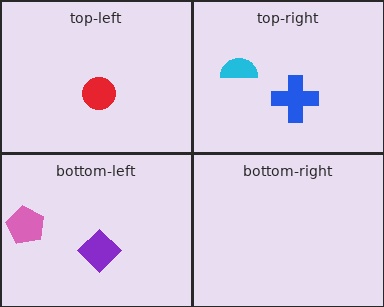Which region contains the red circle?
The top-left region.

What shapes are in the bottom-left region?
The pink pentagon, the purple diamond.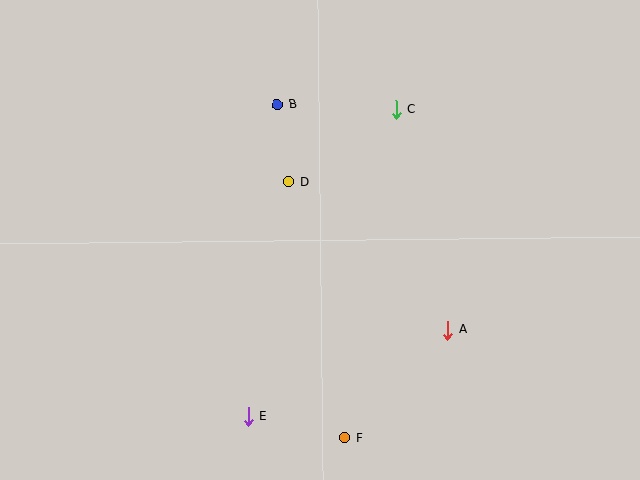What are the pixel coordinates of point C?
Point C is at (396, 109).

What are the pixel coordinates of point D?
Point D is at (289, 182).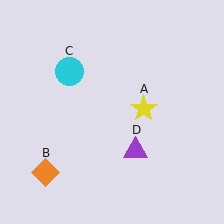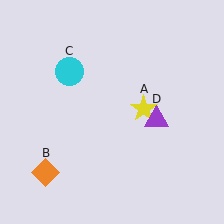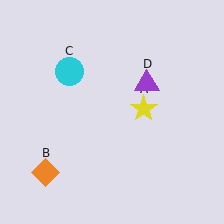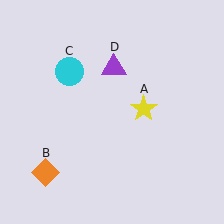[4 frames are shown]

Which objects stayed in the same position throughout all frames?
Yellow star (object A) and orange diamond (object B) and cyan circle (object C) remained stationary.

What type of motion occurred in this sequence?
The purple triangle (object D) rotated counterclockwise around the center of the scene.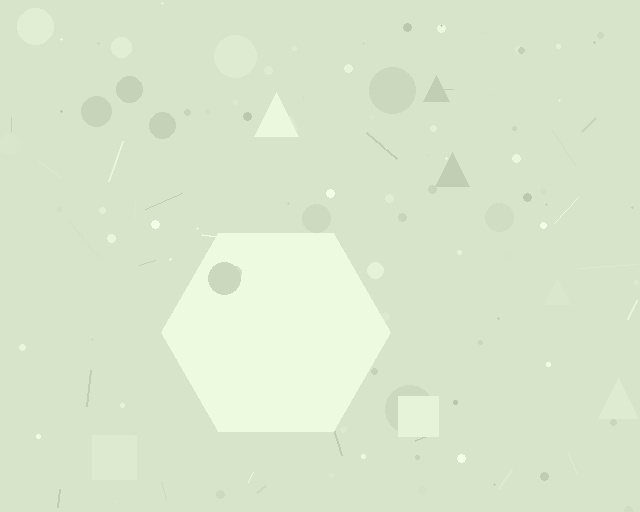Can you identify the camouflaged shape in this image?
The camouflaged shape is a hexagon.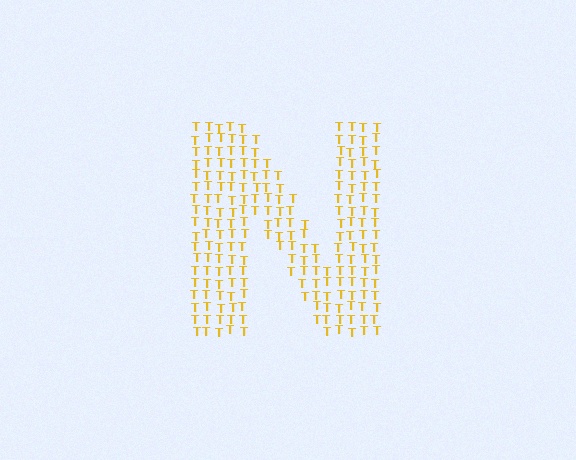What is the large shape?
The large shape is the letter N.